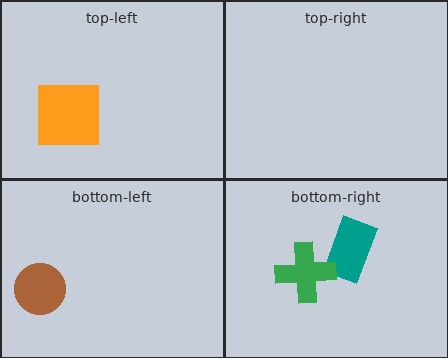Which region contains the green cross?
The bottom-right region.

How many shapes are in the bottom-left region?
1.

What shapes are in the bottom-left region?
The brown circle.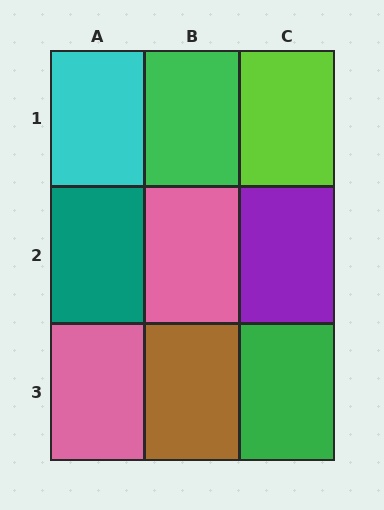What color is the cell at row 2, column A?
Teal.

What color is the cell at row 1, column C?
Lime.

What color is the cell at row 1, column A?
Cyan.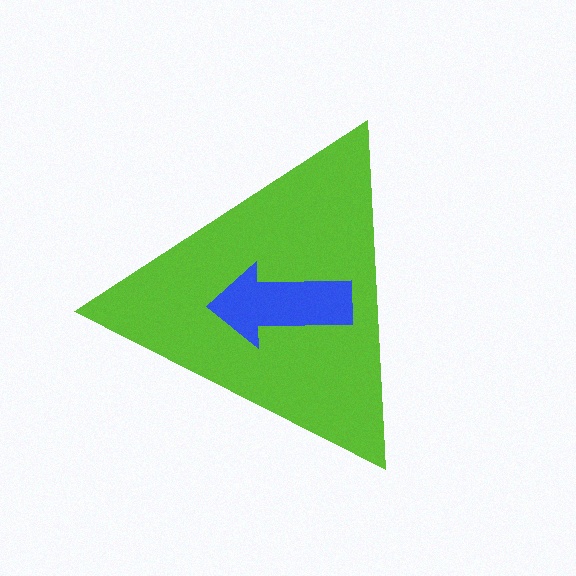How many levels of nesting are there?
2.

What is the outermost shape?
The lime triangle.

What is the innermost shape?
The blue arrow.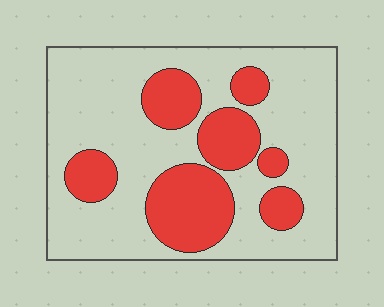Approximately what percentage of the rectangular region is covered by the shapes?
Approximately 30%.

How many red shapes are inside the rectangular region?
7.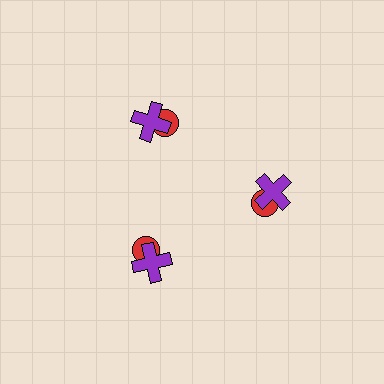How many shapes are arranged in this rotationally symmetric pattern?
There are 6 shapes, arranged in 3 groups of 2.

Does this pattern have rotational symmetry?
Yes, this pattern has 3-fold rotational symmetry. It looks the same after rotating 120 degrees around the center.